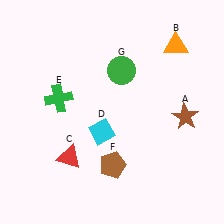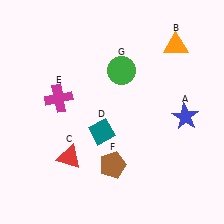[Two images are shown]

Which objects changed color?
A changed from brown to blue. D changed from cyan to teal. E changed from green to magenta.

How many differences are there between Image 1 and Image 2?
There are 3 differences between the two images.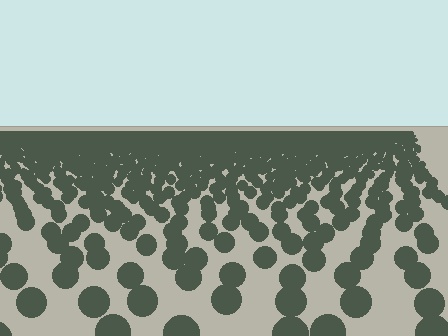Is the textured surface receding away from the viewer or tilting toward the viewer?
The surface is receding away from the viewer. Texture elements get smaller and denser toward the top.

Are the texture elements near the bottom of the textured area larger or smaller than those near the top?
Larger. Near the bottom, elements are closer to the viewer and appear at a bigger on-screen size.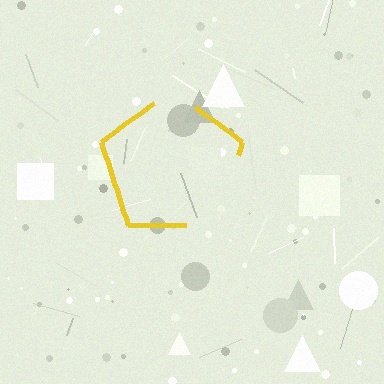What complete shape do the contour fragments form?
The contour fragments form a pentagon.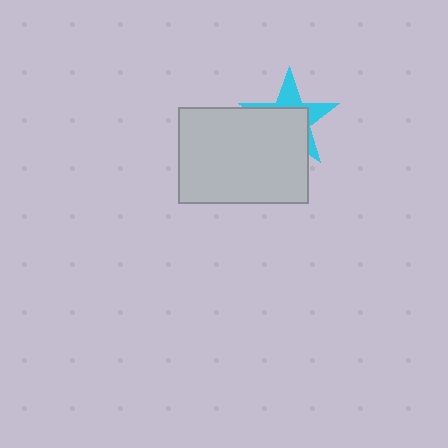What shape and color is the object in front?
The object in front is a light gray rectangle.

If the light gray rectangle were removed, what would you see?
You would see the complete cyan star.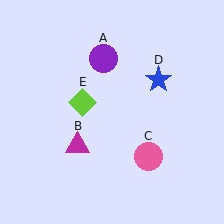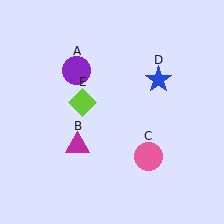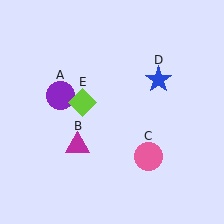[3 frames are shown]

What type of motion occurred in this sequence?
The purple circle (object A) rotated counterclockwise around the center of the scene.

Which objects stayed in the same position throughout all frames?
Magenta triangle (object B) and pink circle (object C) and blue star (object D) and lime diamond (object E) remained stationary.